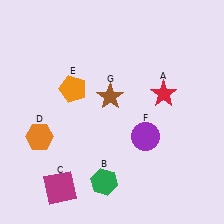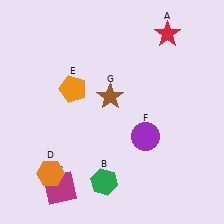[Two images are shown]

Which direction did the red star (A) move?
The red star (A) moved up.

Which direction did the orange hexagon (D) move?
The orange hexagon (D) moved down.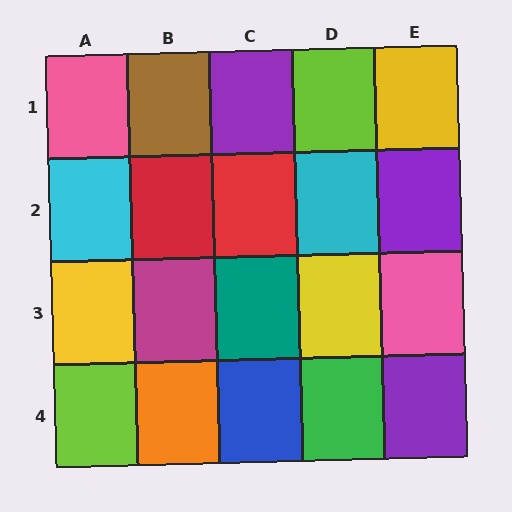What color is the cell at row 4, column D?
Green.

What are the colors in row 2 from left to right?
Cyan, red, red, cyan, purple.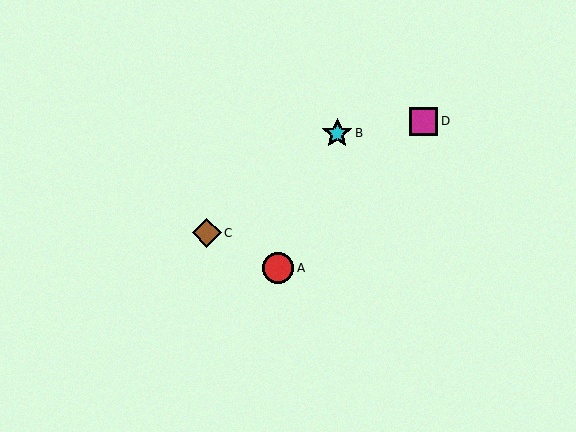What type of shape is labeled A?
Shape A is a red circle.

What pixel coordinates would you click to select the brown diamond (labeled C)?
Click at (207, 233) to select the brown diamond C.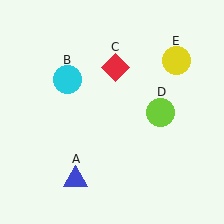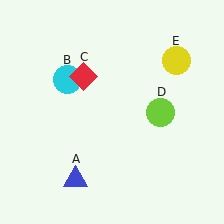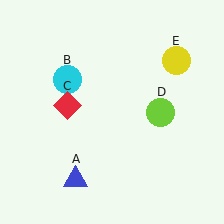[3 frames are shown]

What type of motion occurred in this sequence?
The red diamond (object C) rotated counterclockwise around the center of the scene.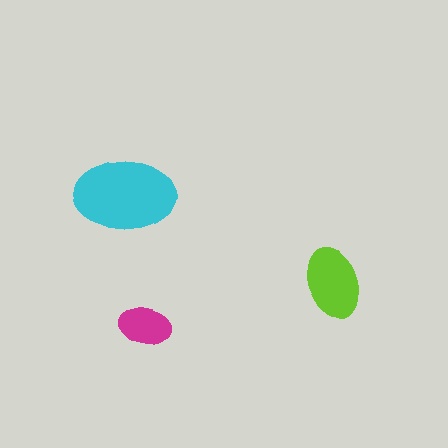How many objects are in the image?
There are 3 objects in the image.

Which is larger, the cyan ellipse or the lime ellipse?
The cyan one.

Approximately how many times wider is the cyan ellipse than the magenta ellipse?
About 2 times wider.